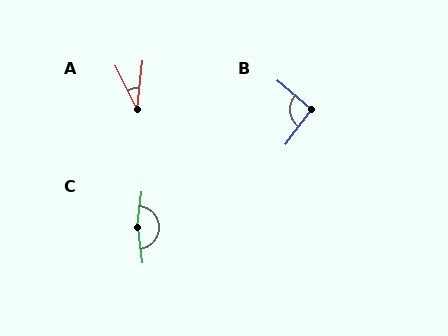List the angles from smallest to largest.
A (33°), B (93°), C (166°).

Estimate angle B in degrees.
Approximately 93 degrees.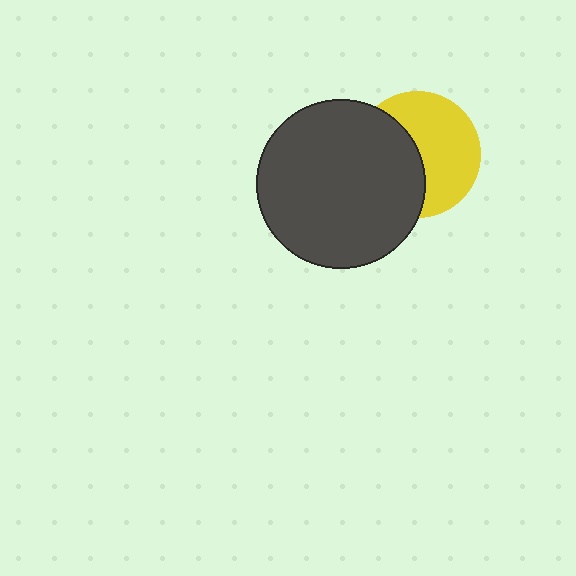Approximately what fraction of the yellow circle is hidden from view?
Roughly 45% of the yellow circle is hidden behind the dark gray circle.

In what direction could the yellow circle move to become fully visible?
The yellow circle could move right. That would shift it out from behind the dark gray circle entirely.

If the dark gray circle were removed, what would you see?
You would see the complete yellow circle.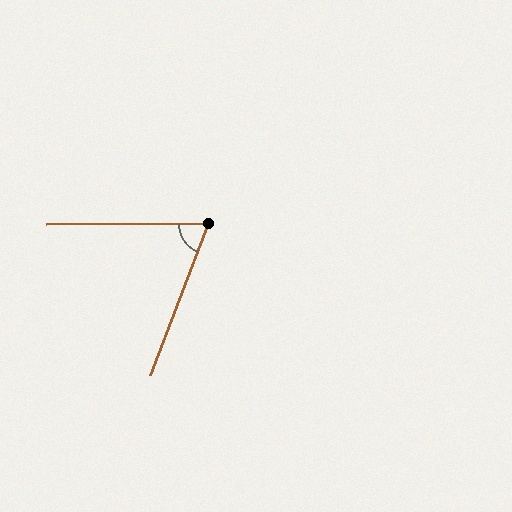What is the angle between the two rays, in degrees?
Approximately 69 degrees.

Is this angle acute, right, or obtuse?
It is acute.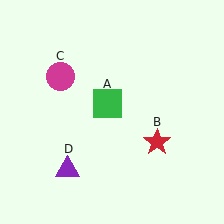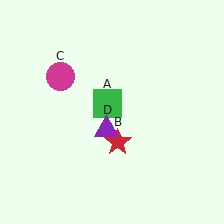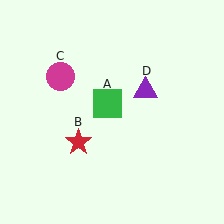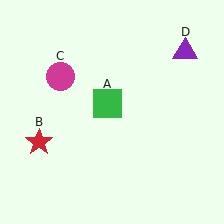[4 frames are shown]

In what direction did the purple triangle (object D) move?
The purple triangle (object D) moved up and to the right.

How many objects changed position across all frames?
2 objects changed position: red star (object B), purple triangle (object D).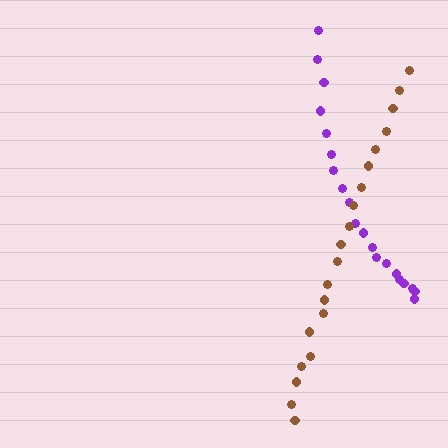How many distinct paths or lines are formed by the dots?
There are 2 distinct paths.